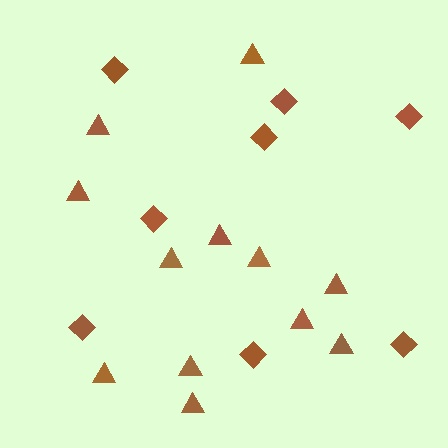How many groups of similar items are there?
There are 2 groups: one group of diamonds (8) and one group of triangles (12).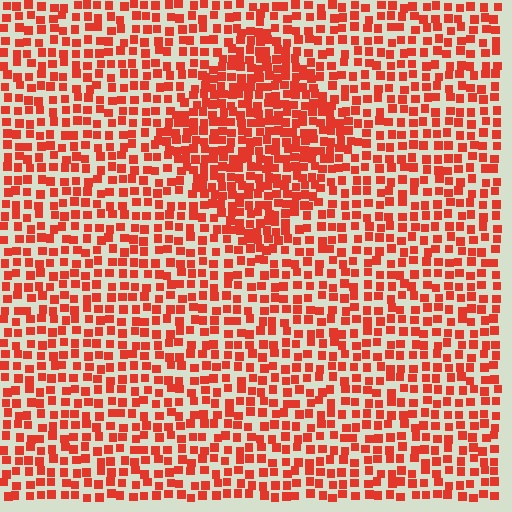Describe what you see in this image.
The image contains small red elements arranged at two different densities. A diamond-shaped region is visible where the elements are more densely packed than the surrounding area.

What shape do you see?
I see a diamond.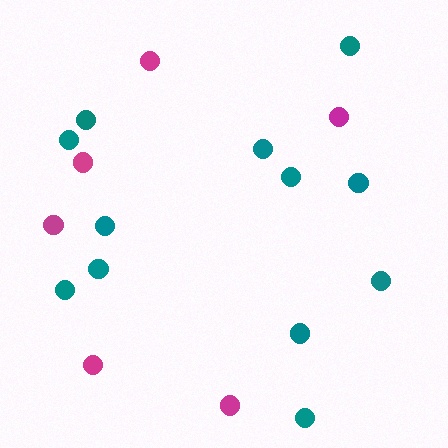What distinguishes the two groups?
There are 2 groups: one group of magenta circles (6) and one group of teal circles (12).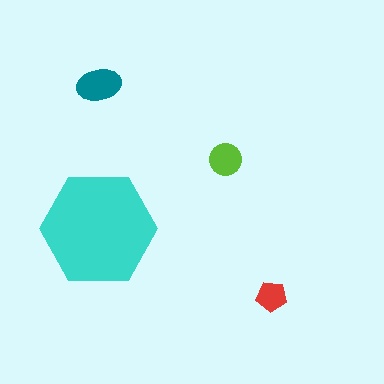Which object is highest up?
The teal ellipse is topmost.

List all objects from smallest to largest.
The red pentagon, the lime circle, the teal ellipse, the cyan hexagon.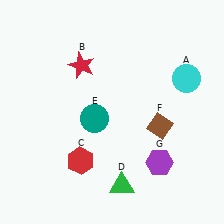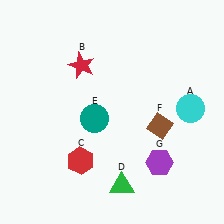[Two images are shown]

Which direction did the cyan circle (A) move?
The cyan circle (A) moved down.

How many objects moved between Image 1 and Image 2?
1 object moved between the two images.